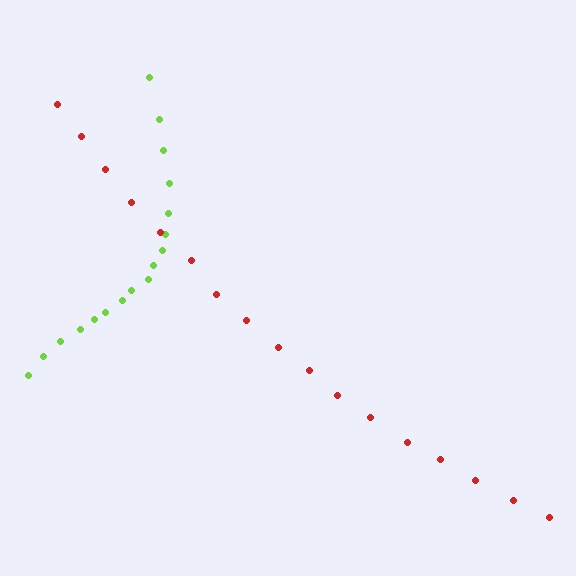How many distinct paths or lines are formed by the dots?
There are 2 distinct paths.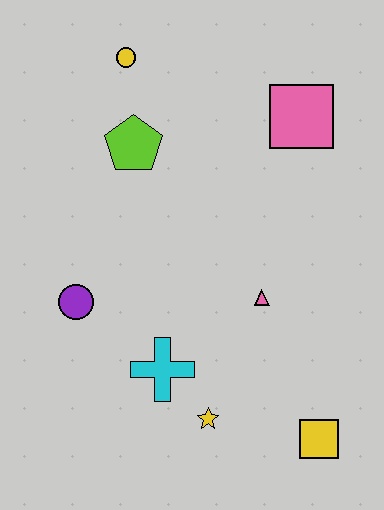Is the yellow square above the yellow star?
No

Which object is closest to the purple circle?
The cyan cross is closest to the purple circle.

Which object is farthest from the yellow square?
The yellow circle is farthest from the yellow square.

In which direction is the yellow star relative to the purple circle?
The yellow star is to the right of the purple circle.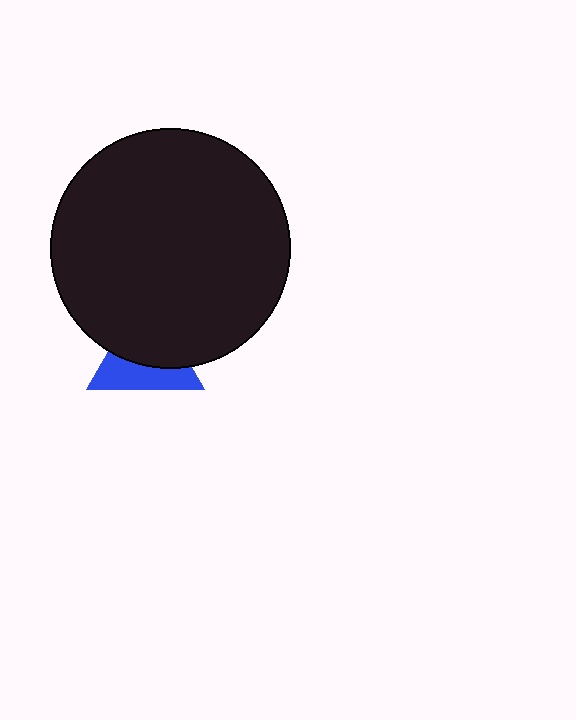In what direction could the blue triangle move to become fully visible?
The blue triangle could move down. That would shift it out from behind the black circle entirely.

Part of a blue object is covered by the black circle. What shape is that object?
It is a triangle.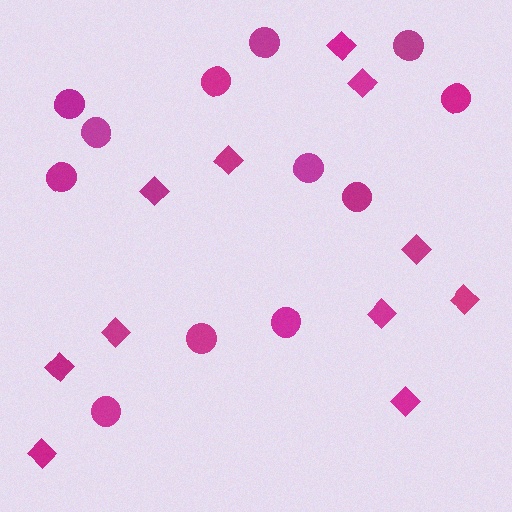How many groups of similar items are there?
There are 2 groups: one group of circles (12) and one group of diamonds (11).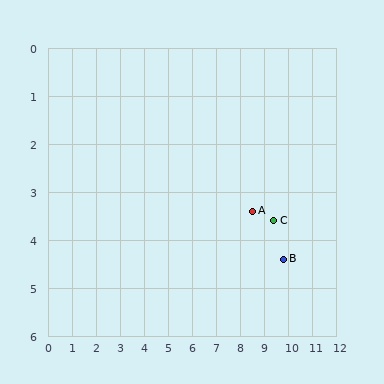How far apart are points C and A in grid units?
Points C and A are about 0.9 grid units apart.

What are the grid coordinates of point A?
Point A is at approximately (8.5, 3.4).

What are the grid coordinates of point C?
Point C is at approximately (9.4, 3.6).